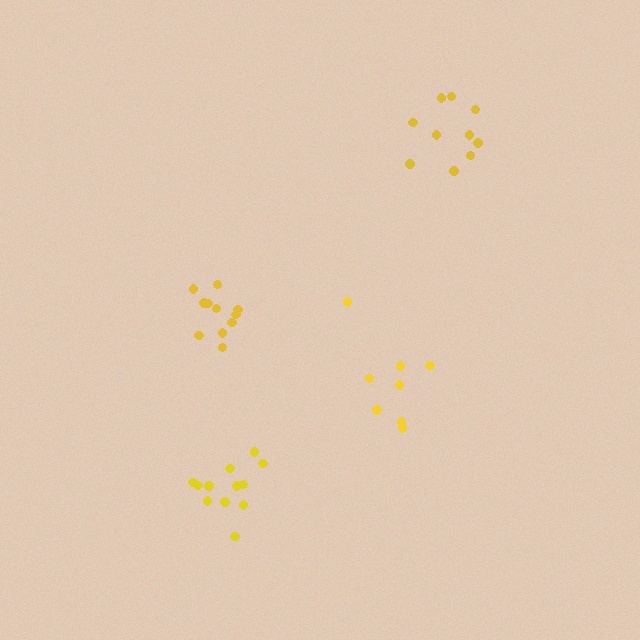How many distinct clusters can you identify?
There are 4 distinct clusters.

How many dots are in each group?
Group 1: 10 dots, Group 2: 11 dots, Group 3: 12 dots, Group 4: 8 dots (41 total).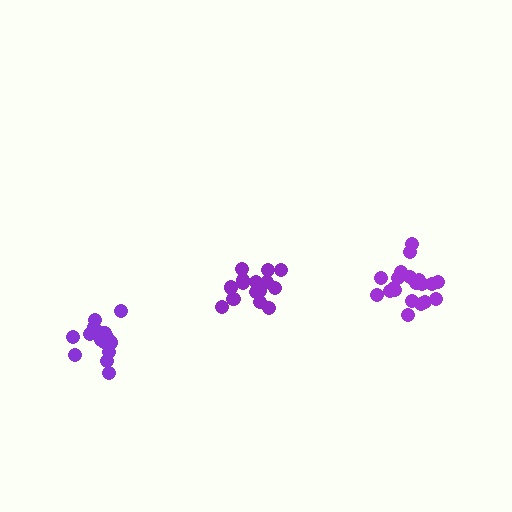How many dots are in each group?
Group 1: 17 dots, Group 2: 20 dots, Group 3: 16 dots (53 total).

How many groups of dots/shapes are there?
There are 3 groups.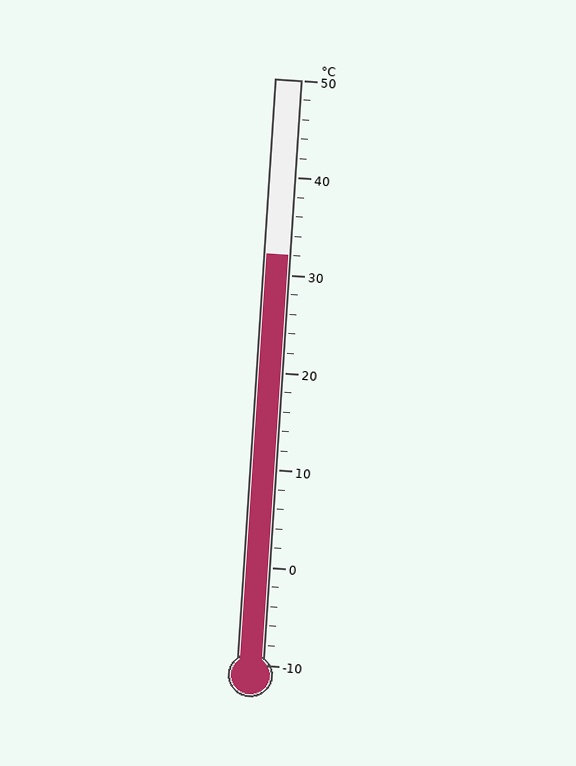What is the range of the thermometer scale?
The thermometer scale ranges from -10°C to 50°C.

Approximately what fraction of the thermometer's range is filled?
The thermometer is filled to approximately 70% of its range.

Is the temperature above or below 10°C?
The temperature is above 10°C.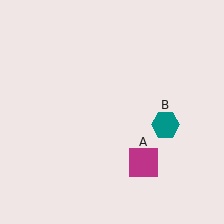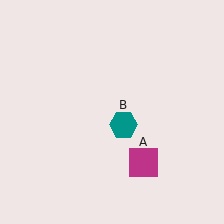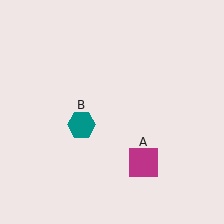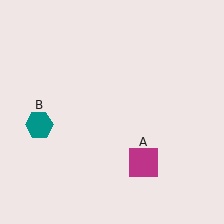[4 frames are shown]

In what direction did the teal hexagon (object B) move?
The teal hexagon (object B) moved left.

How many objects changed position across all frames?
1 object changed position: teal hexagon (object B).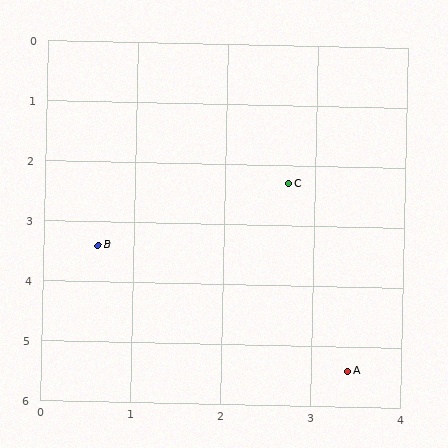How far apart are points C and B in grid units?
Points C and B are about 2.4 grid units apart.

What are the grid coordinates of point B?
Point B is at approximately (0.6, 3.4).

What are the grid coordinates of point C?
Point C is at approximately (2.7, 2.3).